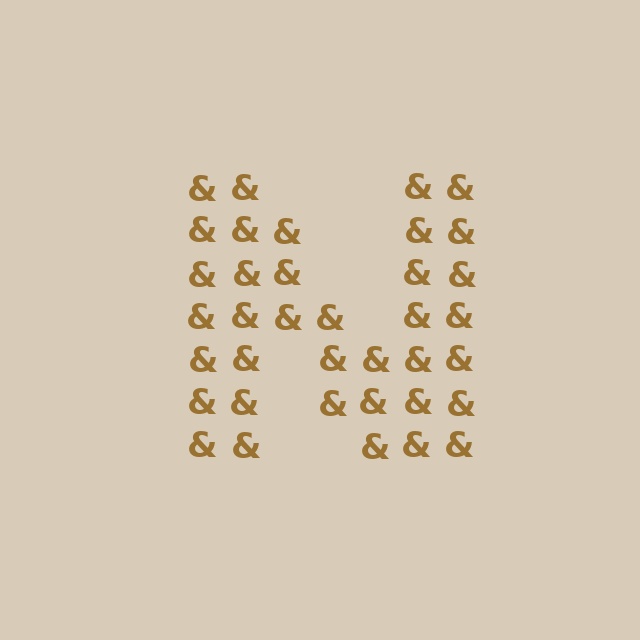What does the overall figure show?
The overall figure shows the letter N.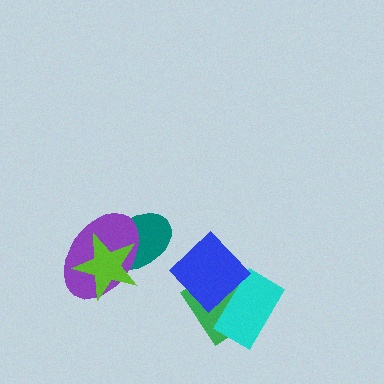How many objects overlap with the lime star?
2 objects overlap with the lime star.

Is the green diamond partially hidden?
Yes, it is partially covered by another shape.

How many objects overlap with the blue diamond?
2 objects overlap with the blue diamond.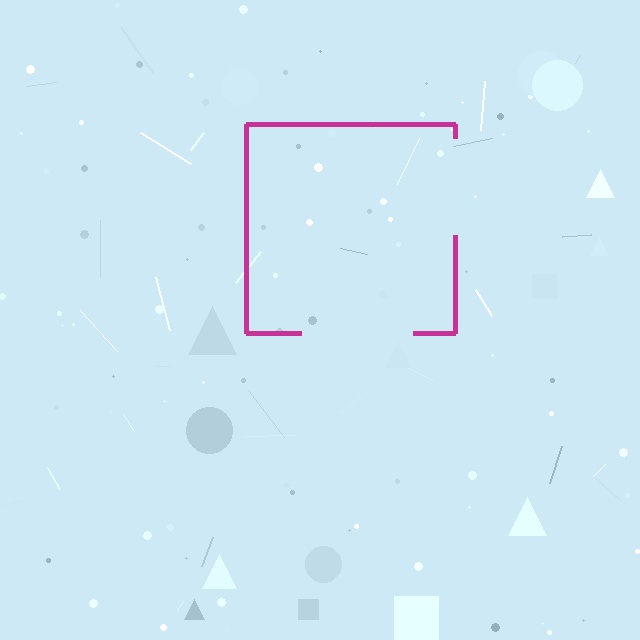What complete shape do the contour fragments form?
The contour fragments form a square.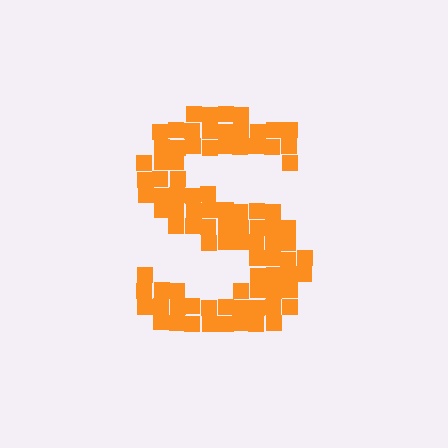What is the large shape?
The large shape is the letter S.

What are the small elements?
The small elements are squares.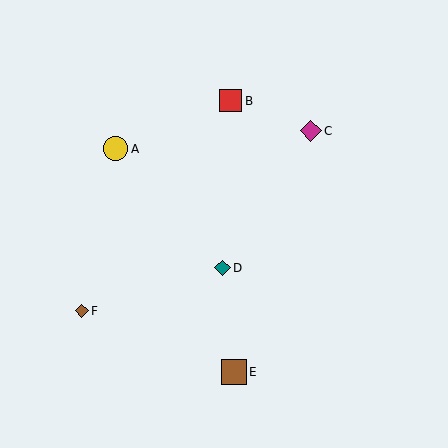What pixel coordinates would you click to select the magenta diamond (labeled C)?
Click at (311, 131) to select the magenta diamond C.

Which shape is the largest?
The brown square (labeled E) is the largest.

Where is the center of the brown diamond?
The center of the brown diamond is at (82, 311).